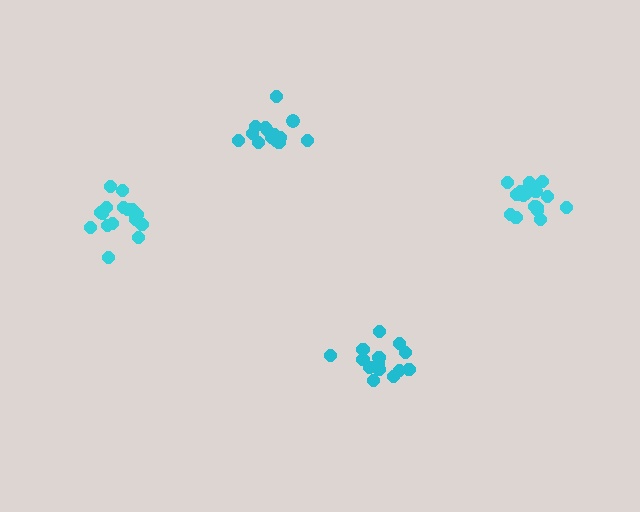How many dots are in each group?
Group 1: 14 dots, Group 2: 16 dots, Group 3: 18 dots, Group 4: 16 dots (64 total).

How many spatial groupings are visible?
There are 4 spatial groupings.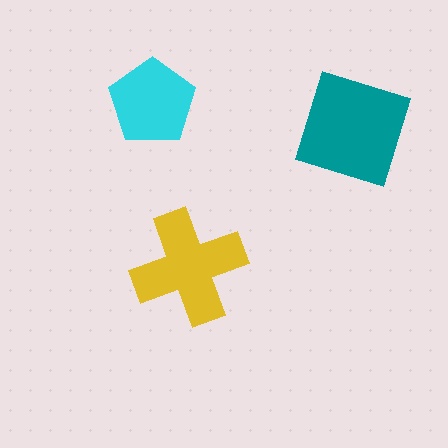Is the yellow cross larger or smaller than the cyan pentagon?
Larger.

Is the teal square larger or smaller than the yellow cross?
Larger.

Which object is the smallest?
The cyan pentagon.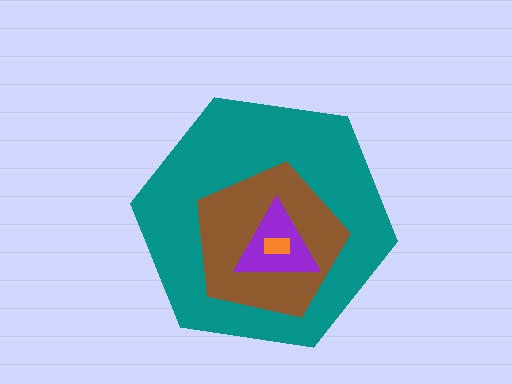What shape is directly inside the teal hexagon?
The brown pentagon.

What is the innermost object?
The orange rectangle.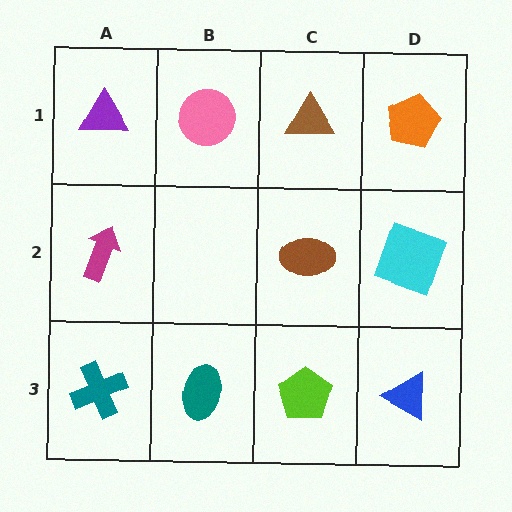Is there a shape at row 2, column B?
No, that cell is empty.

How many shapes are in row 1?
4 shapes.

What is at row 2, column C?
A brown ellipse.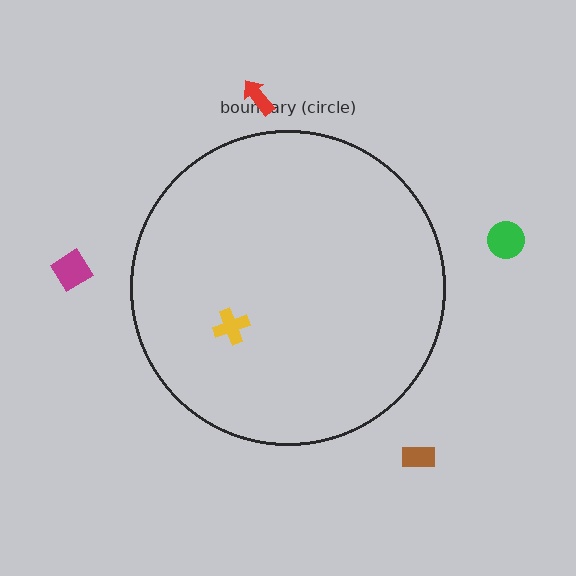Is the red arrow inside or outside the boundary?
Outside.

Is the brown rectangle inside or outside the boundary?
Outside.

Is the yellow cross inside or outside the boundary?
Inside.